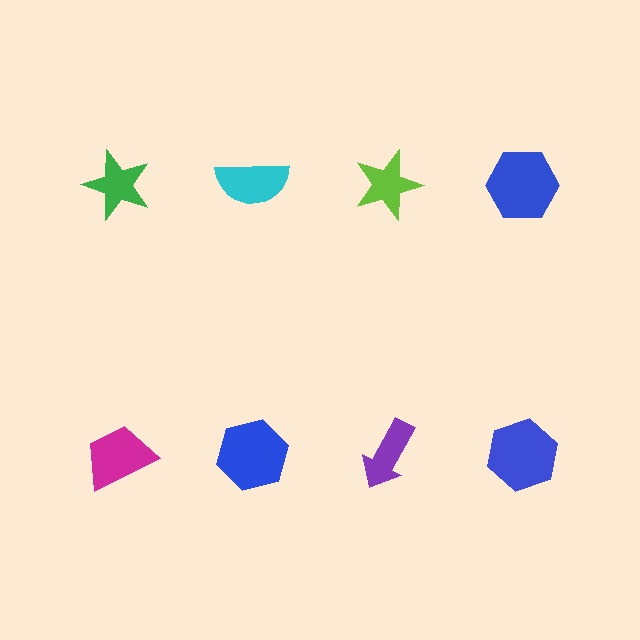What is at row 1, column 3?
A lime star.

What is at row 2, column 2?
A blue hexagon.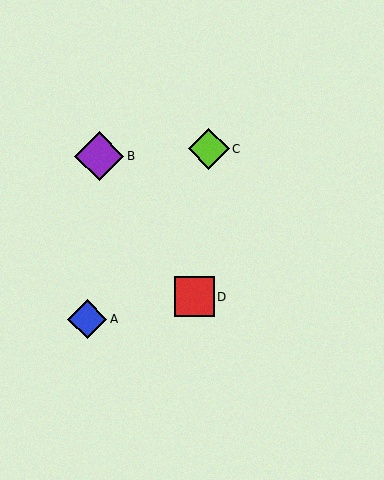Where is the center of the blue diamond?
The center of the blue diamond is at (87, 319).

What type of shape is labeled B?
Shape B is a purple diamond.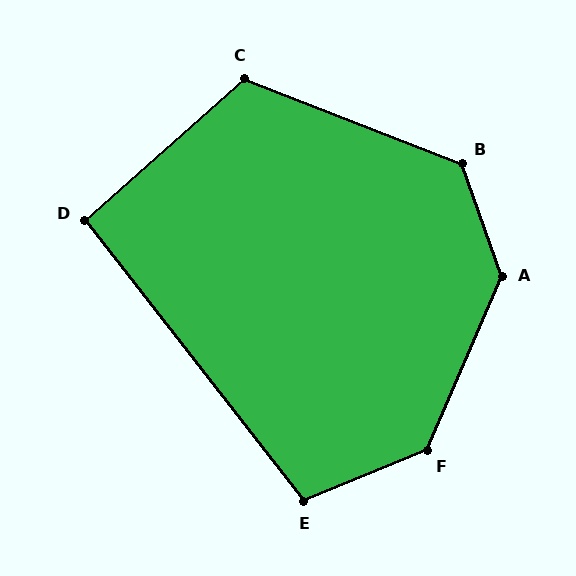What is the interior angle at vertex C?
Approximately 117 degrees (obtuse).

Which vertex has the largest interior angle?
A, at approximately 138 degrees.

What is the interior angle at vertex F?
Approximately 136 degrees (obtuse).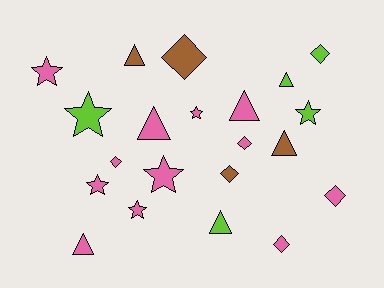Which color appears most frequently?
Pink, with 12 objects.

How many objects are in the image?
There are 21 objects.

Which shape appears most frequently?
Star, with 7 objects.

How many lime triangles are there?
There are 2 lime triangles.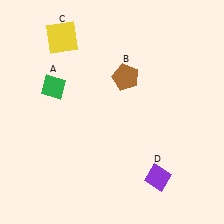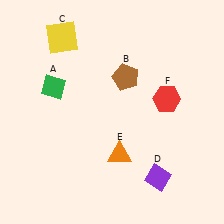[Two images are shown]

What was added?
An orange triangle (E), a red hexagon (F) were added in Image 2.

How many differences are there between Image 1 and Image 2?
There are 2 differences between the two images.